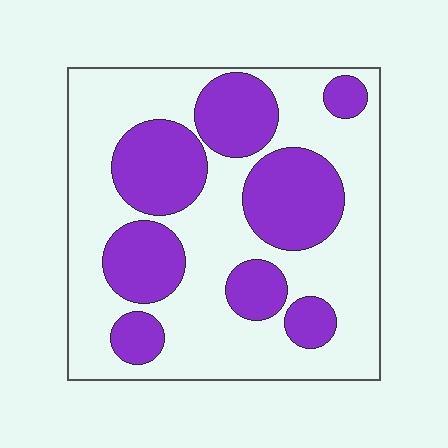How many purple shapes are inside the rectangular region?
8.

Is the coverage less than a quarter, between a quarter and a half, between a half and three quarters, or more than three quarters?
Between a quarter and a half.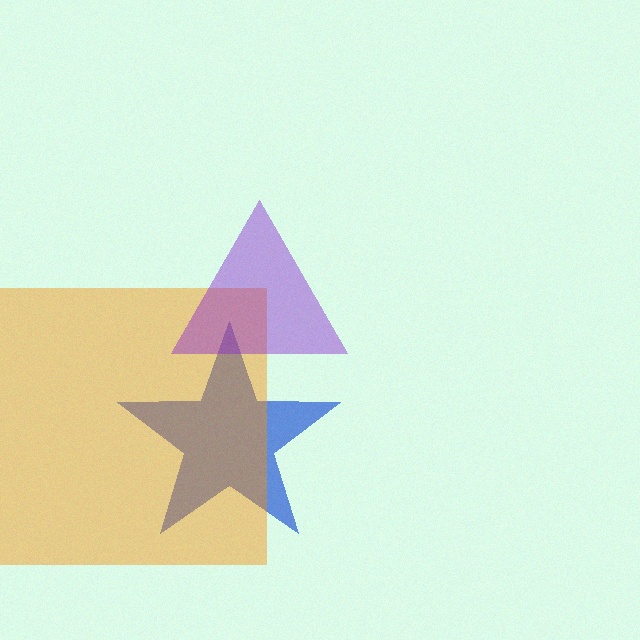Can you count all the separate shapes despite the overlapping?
Yes, there are 3 separate shapes.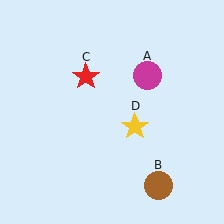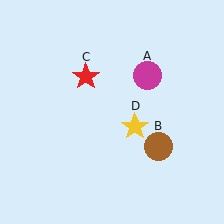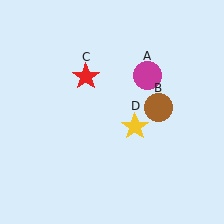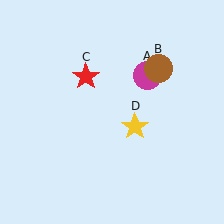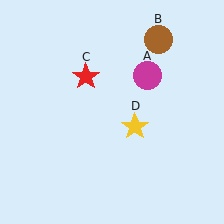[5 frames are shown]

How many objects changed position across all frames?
1 object changed position: brown circle (object B).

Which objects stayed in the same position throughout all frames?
Magenta circle (object A) and red star (object C) and yellow star (object D) remained stationary.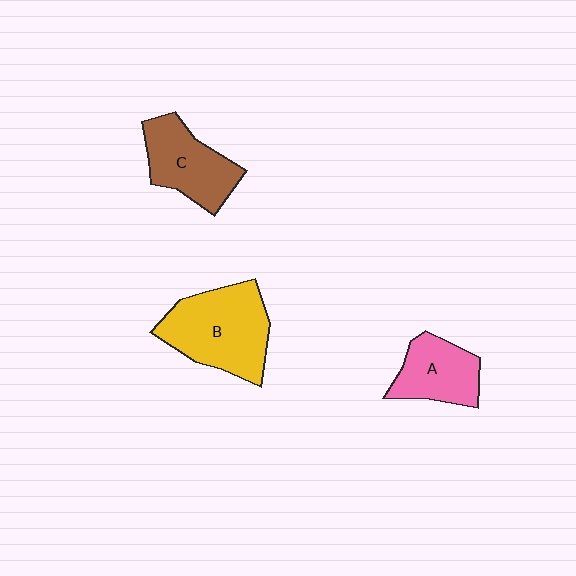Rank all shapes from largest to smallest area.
From largest to smallest: B (yellow), C (brown), A (pink).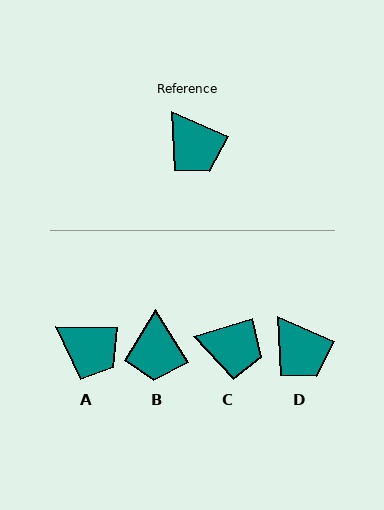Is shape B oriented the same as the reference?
No, it is off by about 34 degrees.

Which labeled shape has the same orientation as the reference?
D.